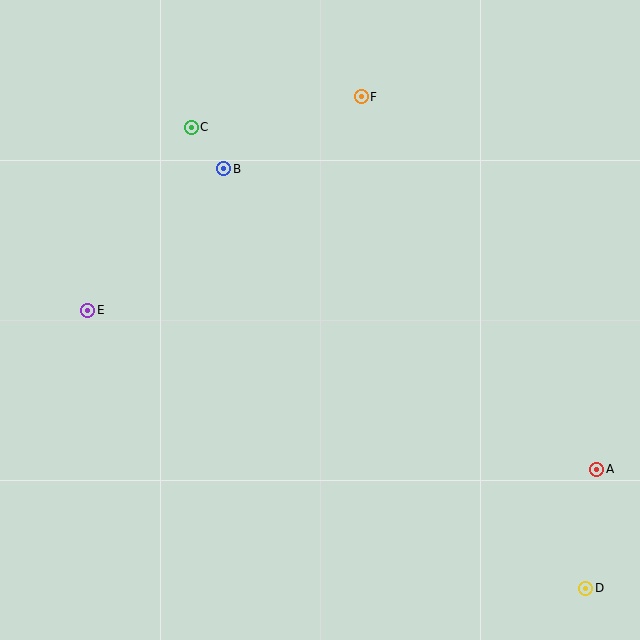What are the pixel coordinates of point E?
Point E is at (88, 310).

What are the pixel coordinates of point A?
Point A is at (597, 469).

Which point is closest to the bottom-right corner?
Point D is closest to the bottom-right corner.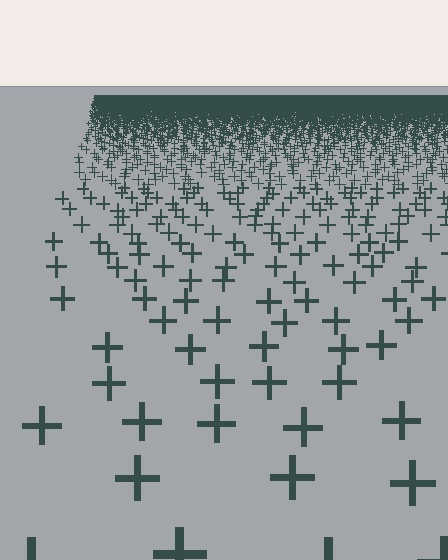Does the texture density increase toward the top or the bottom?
Density increases toward the top.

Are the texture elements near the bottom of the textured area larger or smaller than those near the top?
Larger. Near the bottom, elements are closer to the viewer and appear at a bigger on-screen size.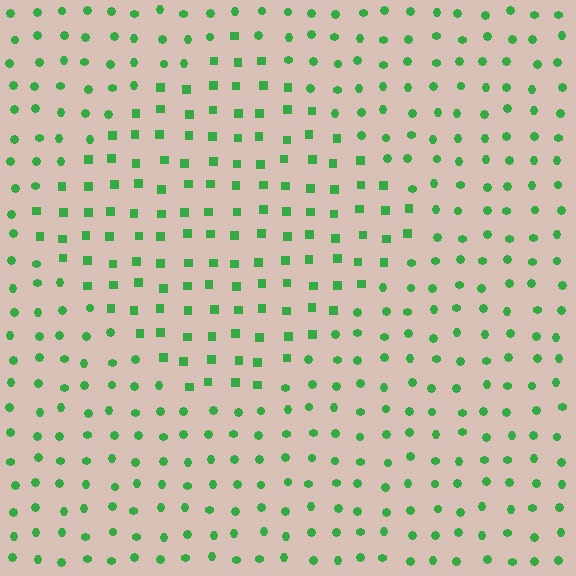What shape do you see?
I see a diamond.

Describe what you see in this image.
The image is filled with small green elements arranged in a uniform grid. A diamond-shaped region contains squares, while the surrounding area contains circles. The boundary is defined purely by the change in element shape.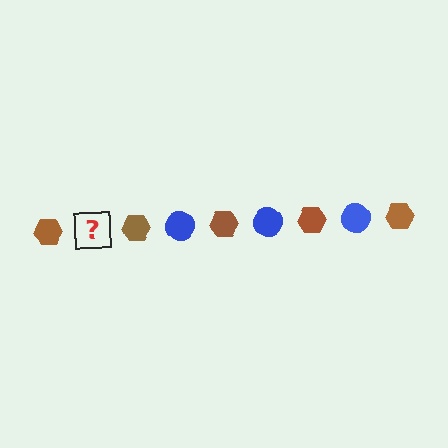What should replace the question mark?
The question mark should be replaced with a blue circle.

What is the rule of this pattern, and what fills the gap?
The rule is that the pattern alternates between brown hexagon and blue circle. The gap should be filled with a blue circle.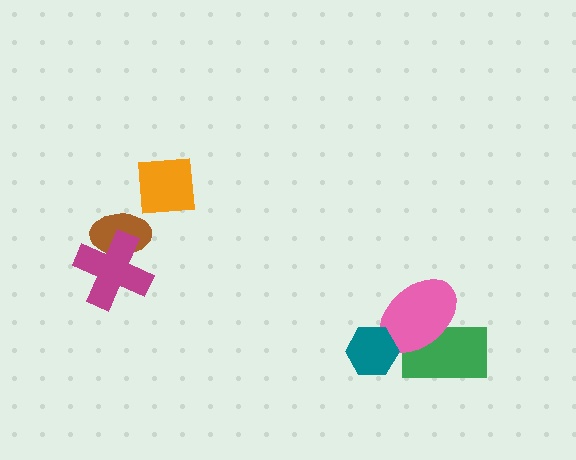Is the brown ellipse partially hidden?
Yes, it is partially covered by another shape.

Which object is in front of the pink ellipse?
The teal hexagon is in front of the pink ellipse.